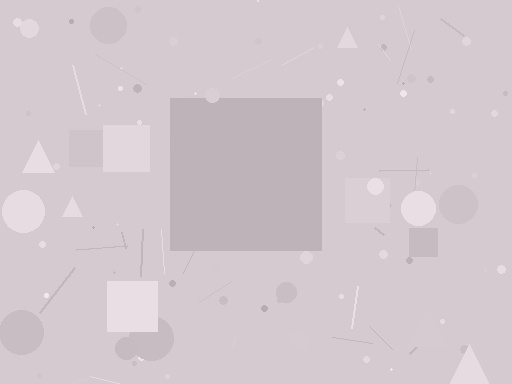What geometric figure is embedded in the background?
A square is embedded in the background.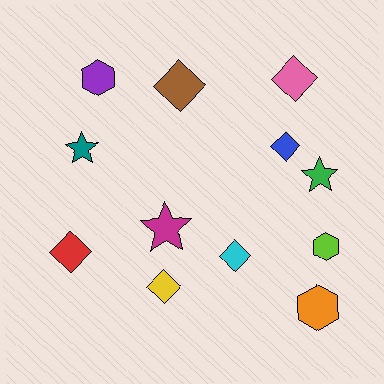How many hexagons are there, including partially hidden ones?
There are 3 hexagons.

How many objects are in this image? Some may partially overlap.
There are 12 objects.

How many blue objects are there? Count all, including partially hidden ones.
There is 1 blue object.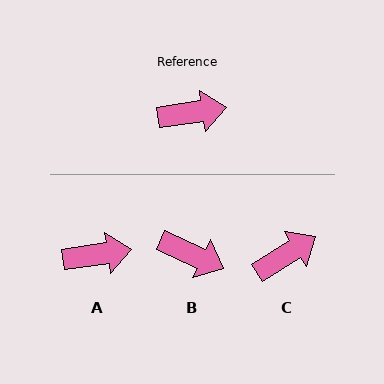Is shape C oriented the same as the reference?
No, it is off by about 24 degrees.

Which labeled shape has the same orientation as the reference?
A.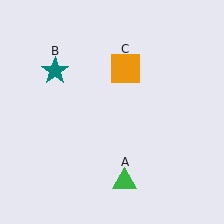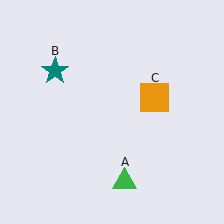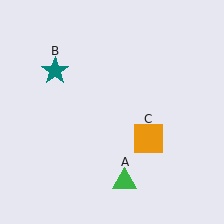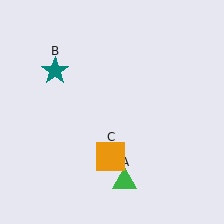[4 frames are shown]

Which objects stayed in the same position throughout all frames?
Green triangle (object A) and teal star (object B) remained stationary.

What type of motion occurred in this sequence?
The orange square (object C) rotated clockwise around the center of the scene.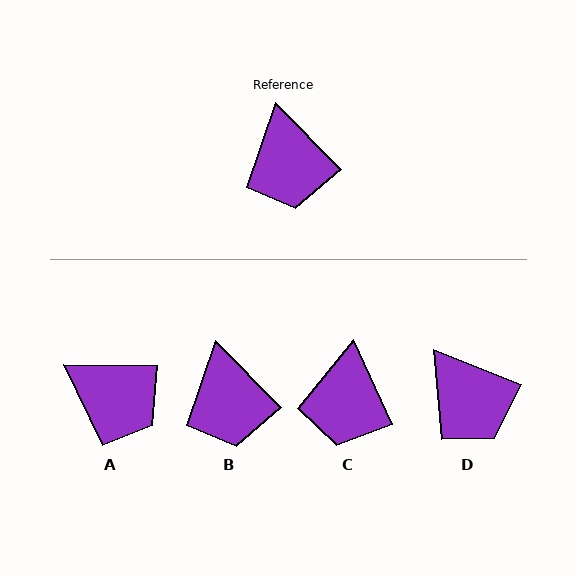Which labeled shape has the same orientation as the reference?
B.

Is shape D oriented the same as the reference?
No, it is off by about 23 degrees.